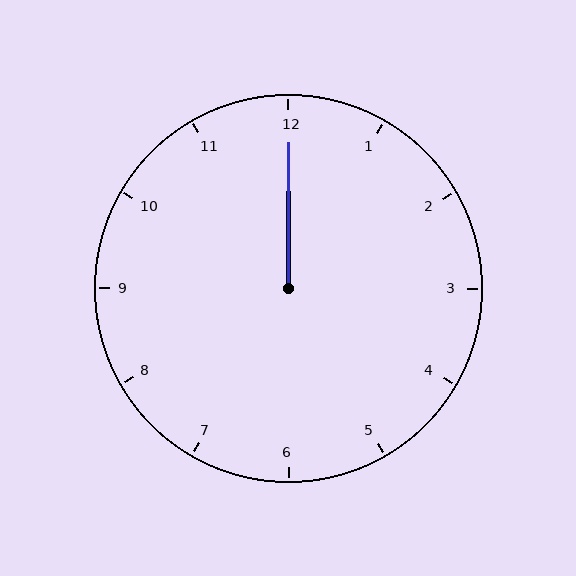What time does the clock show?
12:00.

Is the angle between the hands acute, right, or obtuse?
It is acute.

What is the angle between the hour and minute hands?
Approximately 0 degrees.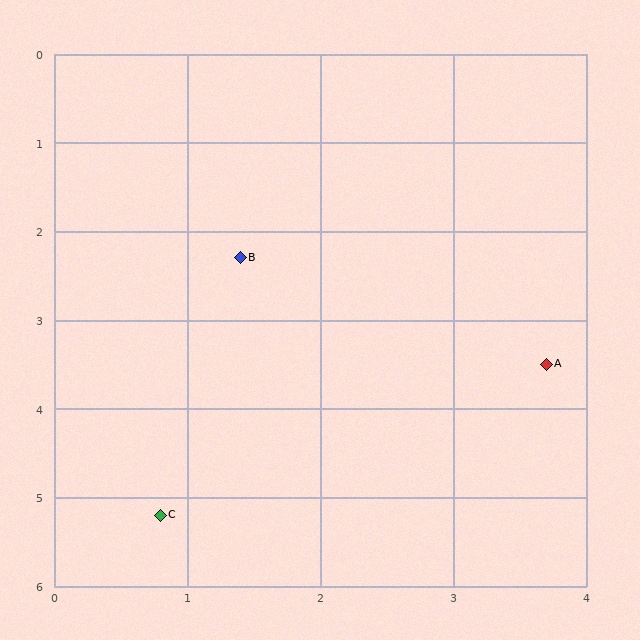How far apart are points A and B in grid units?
Points A and B are about 2.6 grid units apart.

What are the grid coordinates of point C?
Point C is at approximately (0.8, 5.2).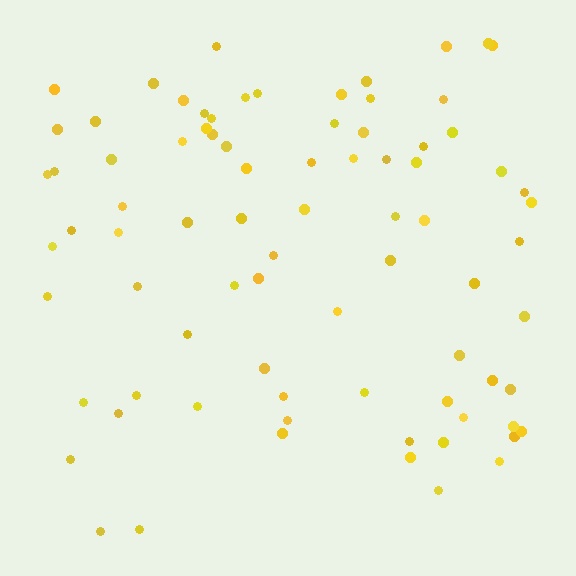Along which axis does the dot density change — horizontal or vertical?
Vertical.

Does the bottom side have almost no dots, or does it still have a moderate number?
Still a moderate number, just noticeably fewer than the top.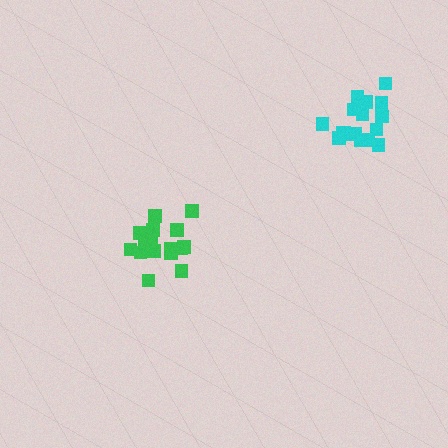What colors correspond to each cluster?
The clusters are colored: cyan, green.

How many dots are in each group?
Group 1: 18 dots, Group 2: 18 dots (36 total).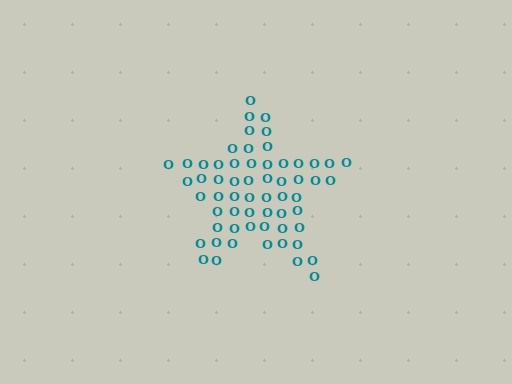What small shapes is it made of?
It is made of small letter O's.